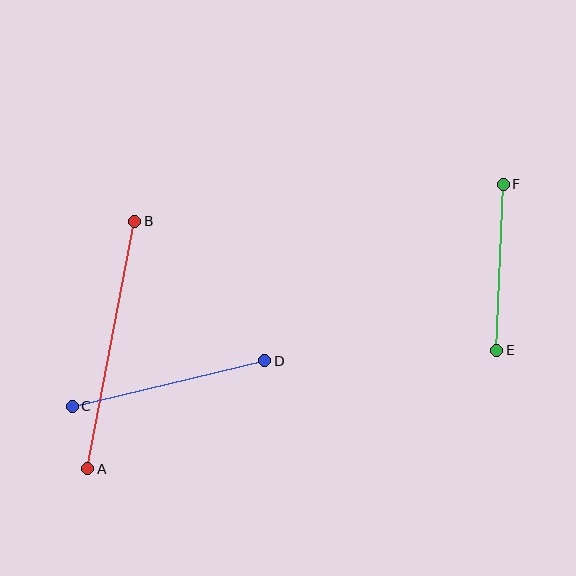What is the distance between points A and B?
The distance is approximately 252 pixels.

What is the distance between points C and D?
The distance is approximately 198 pixels.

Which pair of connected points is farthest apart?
Points A and B are farthest apart.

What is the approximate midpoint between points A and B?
The midpoint is at approximately (111, 345) pixels.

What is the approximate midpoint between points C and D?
The midpoint is at approximately (168, 384) pixels.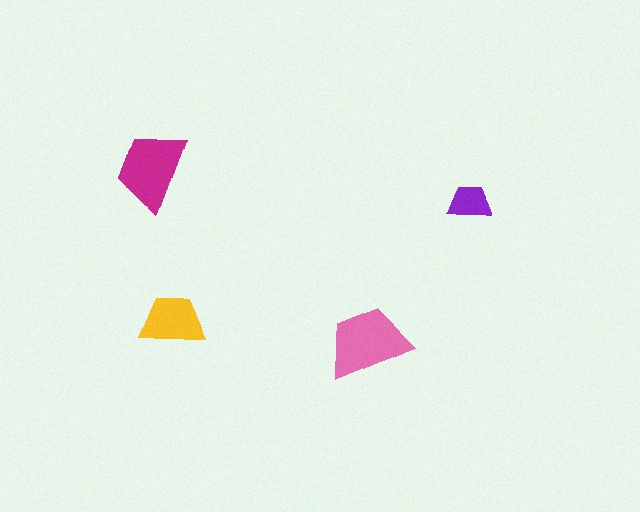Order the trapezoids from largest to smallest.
the pink one, the magenta one, the yellow one, the purple one.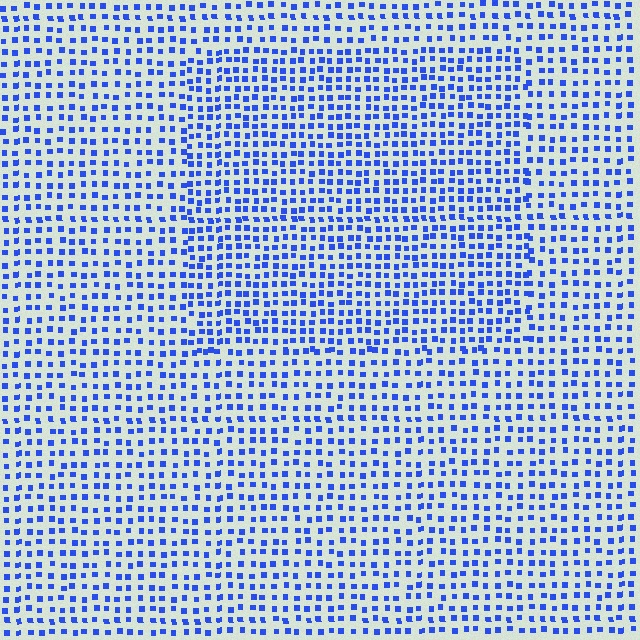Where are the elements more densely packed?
The elements are more densely packed inside the rectangle boundary.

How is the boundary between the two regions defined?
The boundary is defined by a change in element density (approximately 1.4x ratio). All elements are the same color, size, and shape.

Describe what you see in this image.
The image contains small blue elements arranged at two different densities. A rectangle-shaped region is visible where the elements are more densely packed than the surrounding area.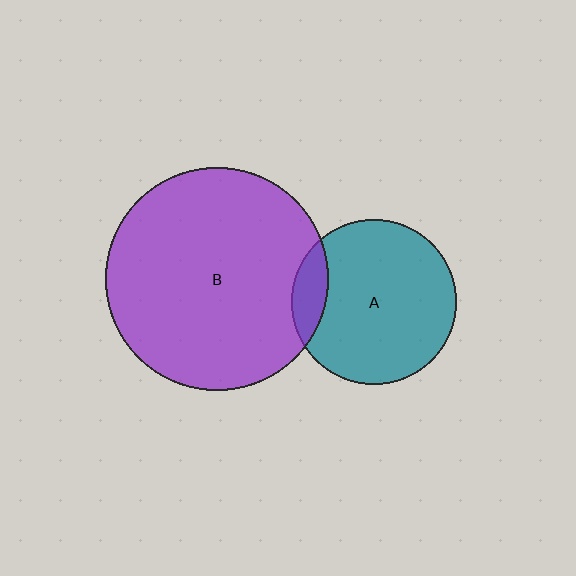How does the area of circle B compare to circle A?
Approximately 1.8 times.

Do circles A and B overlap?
Yes.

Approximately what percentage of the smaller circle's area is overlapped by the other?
Approximately 10%.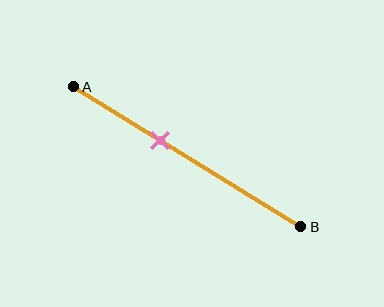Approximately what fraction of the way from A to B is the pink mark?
The pink mark is approximately 40% of the way from A to B.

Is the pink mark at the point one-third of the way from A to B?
No, the mark is at about 40% from A, not at the 33% one-third point.